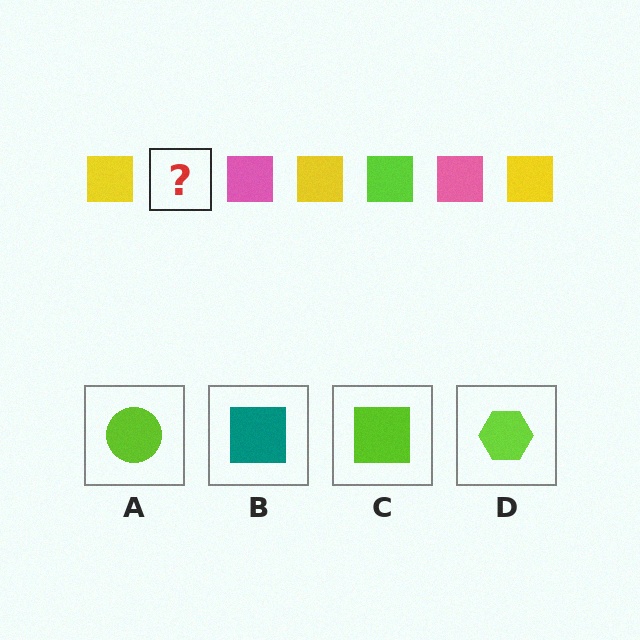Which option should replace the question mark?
Option C.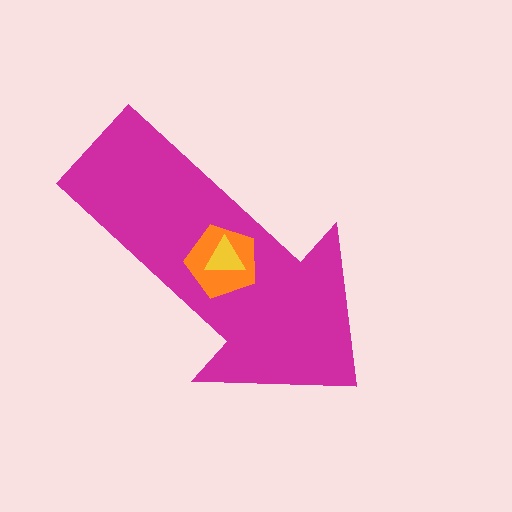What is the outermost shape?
The magenta arrow.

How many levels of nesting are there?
3.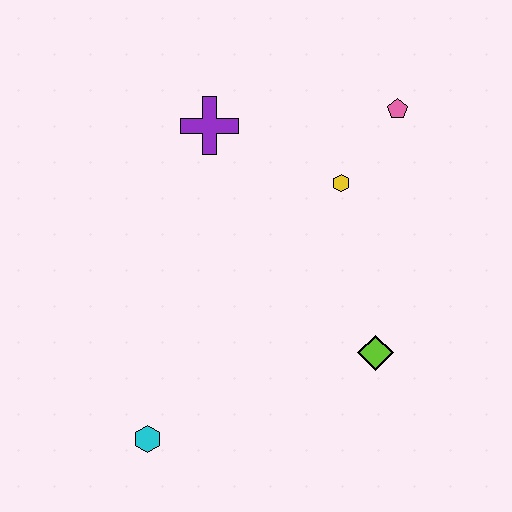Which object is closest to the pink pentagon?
The yellow hexagon is closest to the pink pentagon.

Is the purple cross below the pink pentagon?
Yes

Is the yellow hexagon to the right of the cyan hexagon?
Yes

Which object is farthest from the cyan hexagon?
The pink pentagon is farthest from the cyan hexagon.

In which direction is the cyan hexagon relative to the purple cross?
The cyan hexagon is below the purple cross.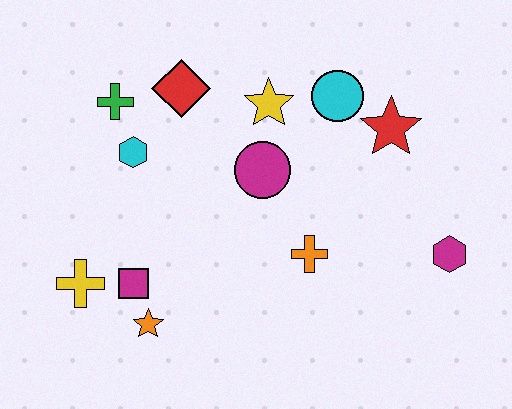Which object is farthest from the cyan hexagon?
The magenta hexagon is farthest from the cyan hexagon.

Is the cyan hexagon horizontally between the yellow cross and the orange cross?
Yes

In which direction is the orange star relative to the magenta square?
The orange star is below the magenta square.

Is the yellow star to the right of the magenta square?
Yes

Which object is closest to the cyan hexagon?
The green cross is closest to the cyan hexagon.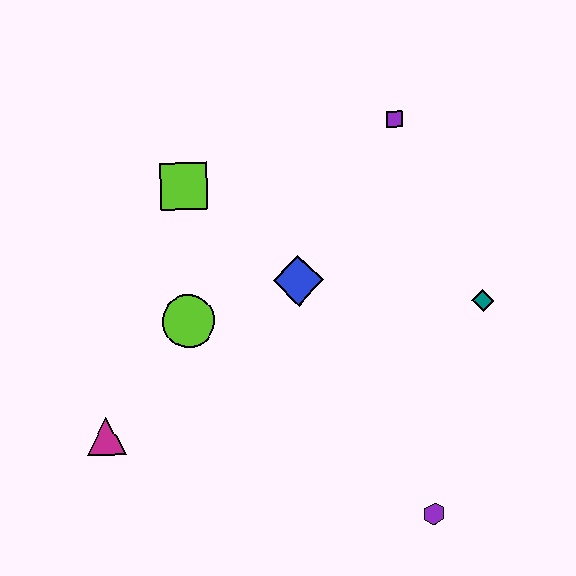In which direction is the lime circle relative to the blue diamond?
The lime circle is to the left of the blue diamond.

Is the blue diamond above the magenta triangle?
Yes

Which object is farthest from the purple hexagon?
The lime square is farthest from the purple hexagon.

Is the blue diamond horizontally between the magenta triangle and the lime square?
No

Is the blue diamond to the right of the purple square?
No